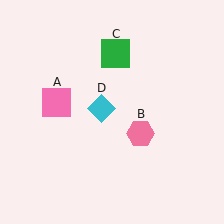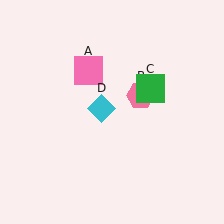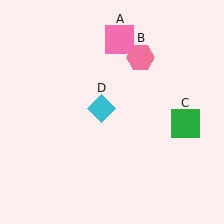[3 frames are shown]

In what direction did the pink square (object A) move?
The pink square (object A) moved up and to the right.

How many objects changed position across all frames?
3 objects changed position: pink square (object A), pink hexagon (object B), green square (object C).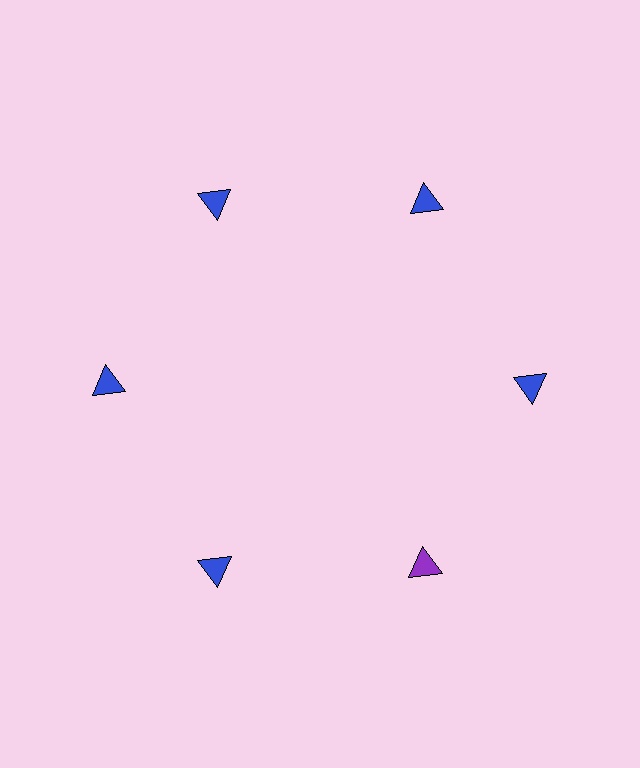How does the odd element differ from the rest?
It has a different color: purple instead of blue.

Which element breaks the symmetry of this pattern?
The purple triangle at roughly the 5 o'clock position breaks the symmetry. All other shapes are blue triangles.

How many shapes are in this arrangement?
There are 6 shapes arranged in a ring pattern.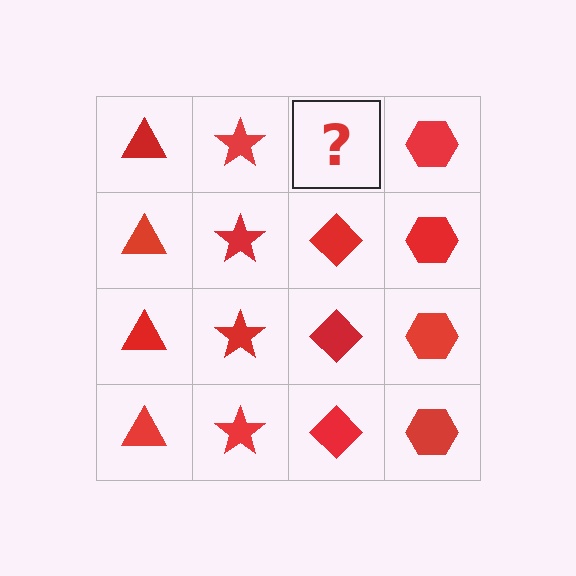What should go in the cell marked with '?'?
The missing cell should contain a red diamond.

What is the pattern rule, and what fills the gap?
The rule is that each column has a consistent shape. The gap should be filled with a red diamond.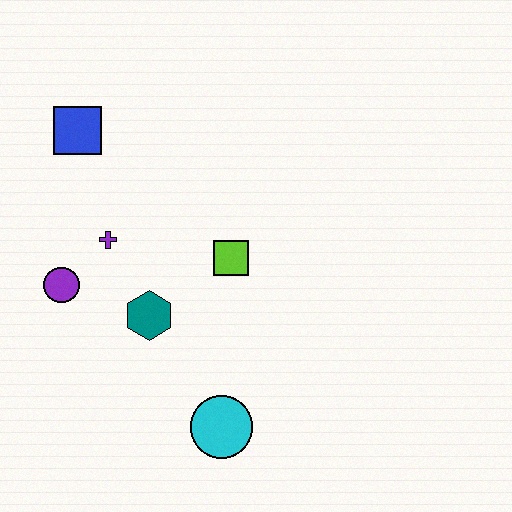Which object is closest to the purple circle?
The purple cross is closest to the purple circle.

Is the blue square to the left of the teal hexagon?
Yes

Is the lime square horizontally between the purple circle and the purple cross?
No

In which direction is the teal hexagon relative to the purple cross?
The teal hexagon is below the purple cross.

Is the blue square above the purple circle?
Yes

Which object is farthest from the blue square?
The cyan circle is farthest from the blue square.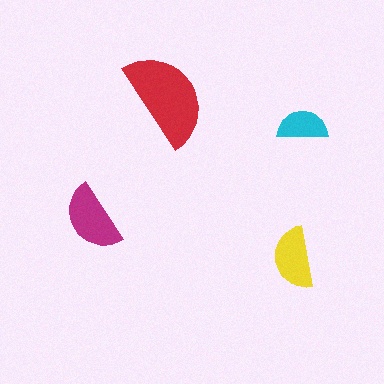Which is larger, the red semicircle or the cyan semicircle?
The red one.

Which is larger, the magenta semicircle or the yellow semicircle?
The magenta one.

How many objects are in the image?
There are 4 objects in the image.